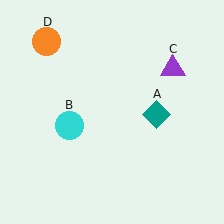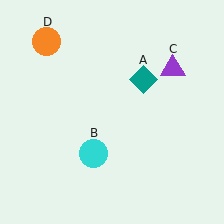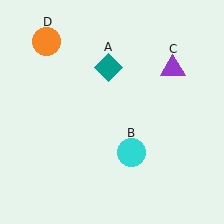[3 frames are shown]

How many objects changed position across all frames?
2 objects changed position: teal diamond (object A), cyan circle (object B).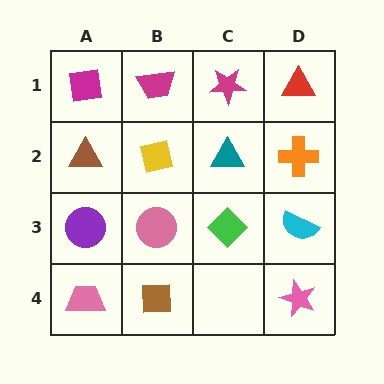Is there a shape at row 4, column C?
No, that cell is empty.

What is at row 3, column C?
A green diamond.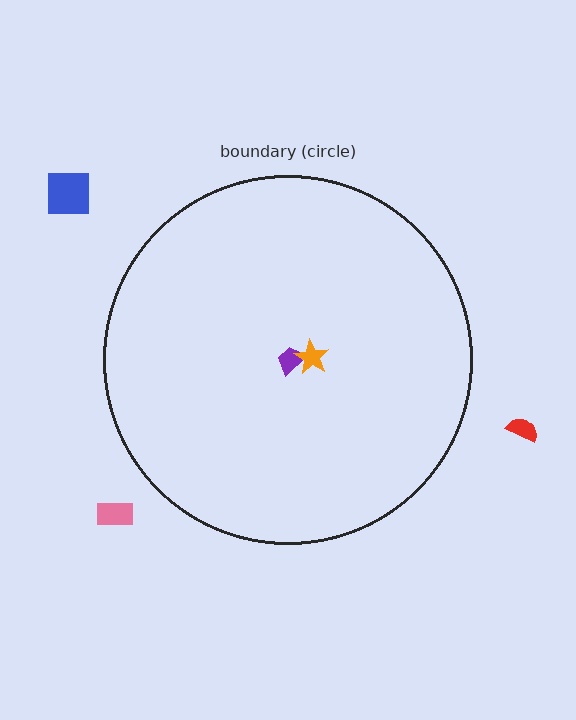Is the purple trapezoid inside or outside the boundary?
Inside.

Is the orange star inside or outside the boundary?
Inside.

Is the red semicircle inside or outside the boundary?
Outside.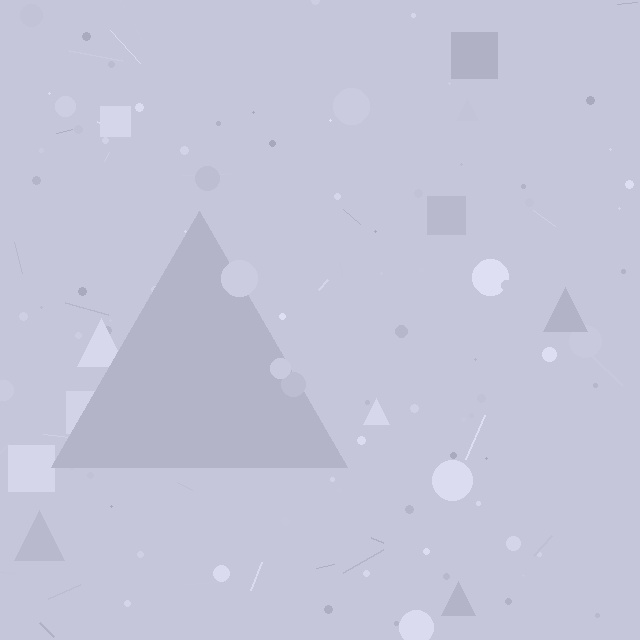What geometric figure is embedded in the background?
A triangle is embedded in the background.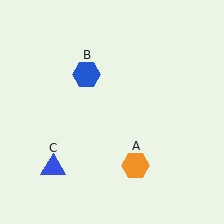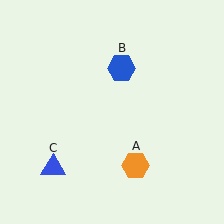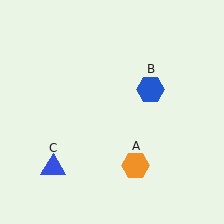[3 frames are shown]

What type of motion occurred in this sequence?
The blue hexagon (object B) rotated clockwise around the center of the scene.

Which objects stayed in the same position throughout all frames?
Orange hexagon (object A) and blue triangle (object C) remained stationary.